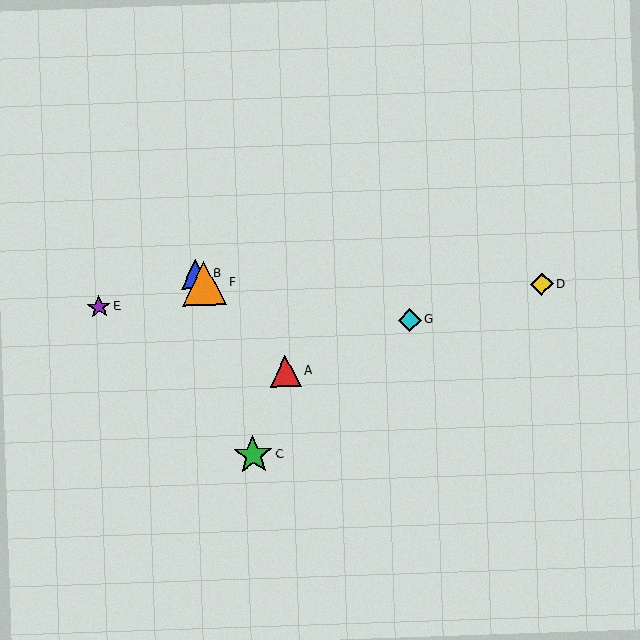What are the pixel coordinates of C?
Object C is at (253, 455).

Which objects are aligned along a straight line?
Objects A, B, F are aligned along a straight line.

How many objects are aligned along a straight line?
3 objects (A, B, F) are aligned along a straight line.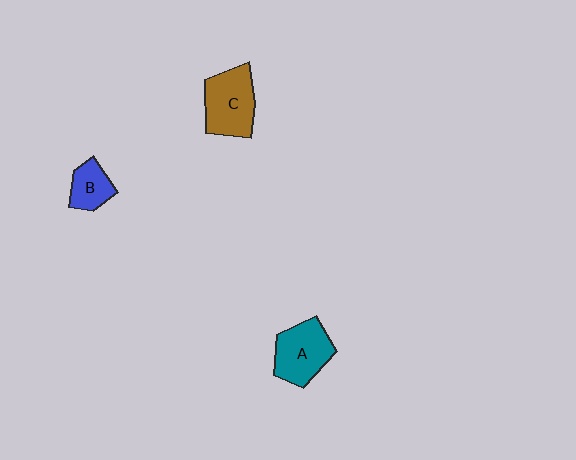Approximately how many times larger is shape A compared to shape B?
Approximately 1.7 times.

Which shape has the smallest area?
Shape B (blue).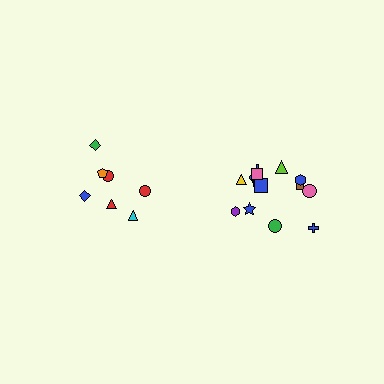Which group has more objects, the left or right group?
The right group.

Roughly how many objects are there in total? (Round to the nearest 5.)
Roughly 20 objects in total.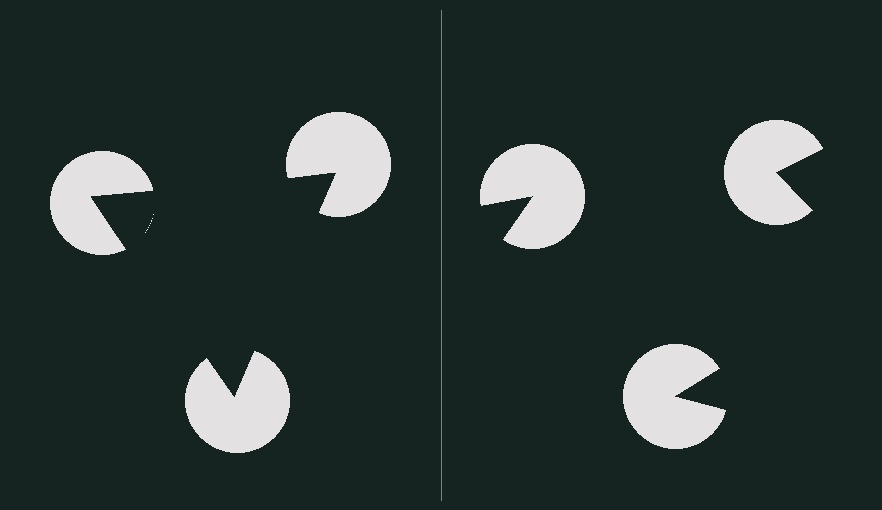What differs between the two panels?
The pac-man discs are positioned identically on both sides; only the wedge orientations differ. On the left they align to a triangle; on the right they are misaligned.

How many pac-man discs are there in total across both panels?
6 — 3 on each side.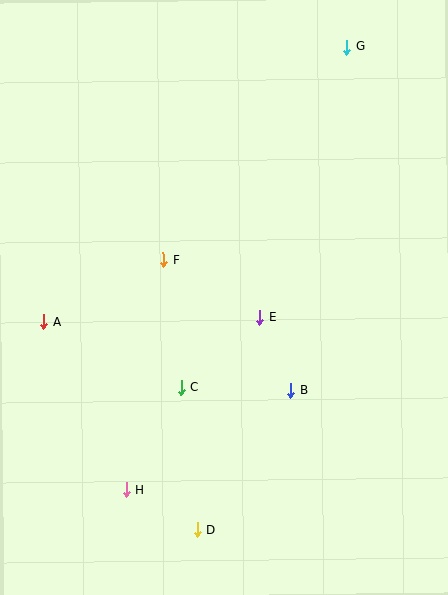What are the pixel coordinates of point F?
Point F is at (163, 259).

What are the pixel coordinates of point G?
Point G is at (347, 47).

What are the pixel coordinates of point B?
Point B is at (291, 390).